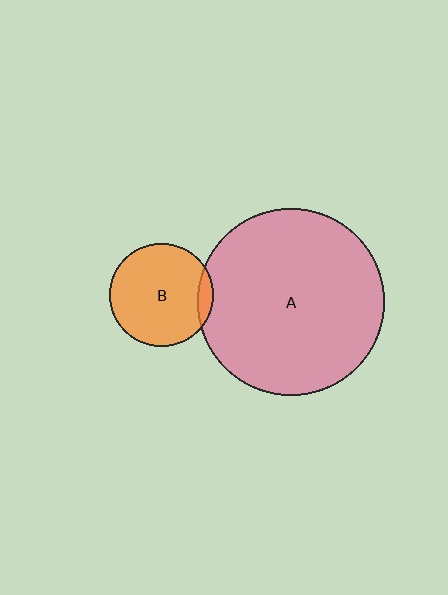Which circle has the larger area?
Circle A (pink).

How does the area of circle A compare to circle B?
Approximately 3.3 times.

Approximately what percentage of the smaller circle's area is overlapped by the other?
Approximately 10%.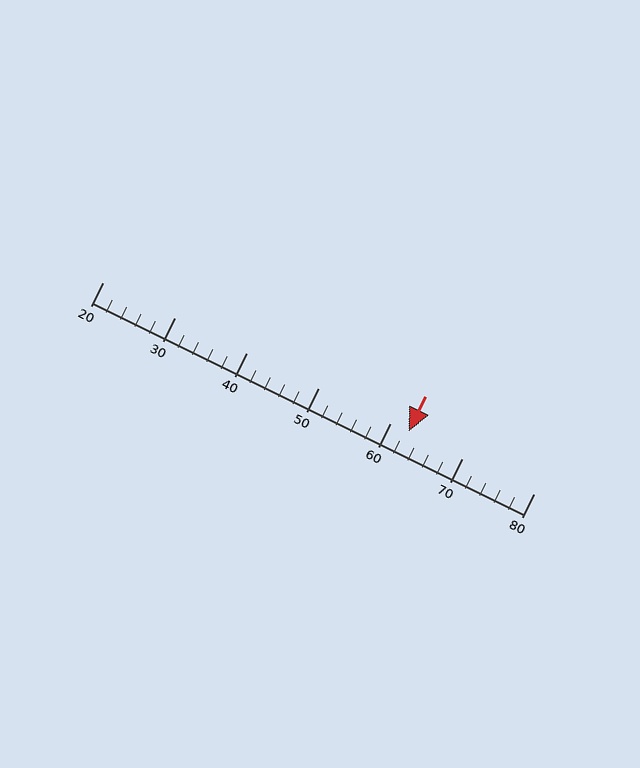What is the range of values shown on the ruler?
The ruler shows values from 20 to 80.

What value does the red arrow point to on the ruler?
The red arrow points to approximately 63.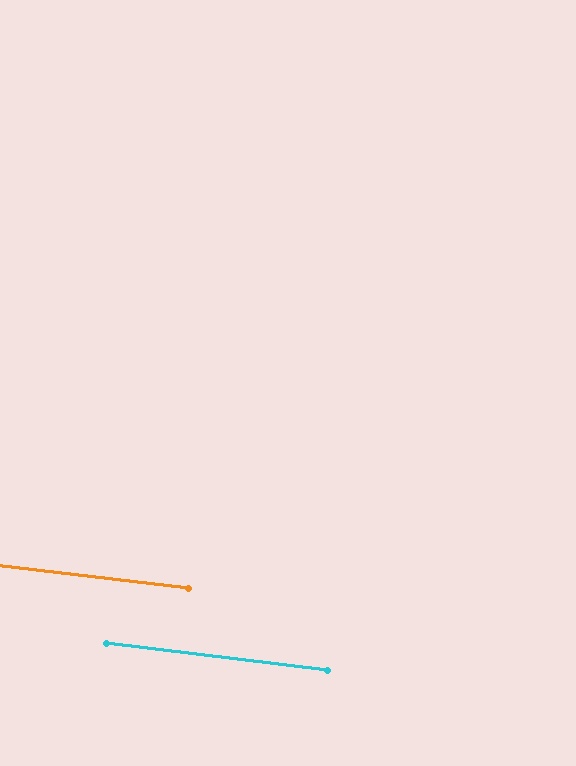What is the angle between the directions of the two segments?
Approximately 0 degrees.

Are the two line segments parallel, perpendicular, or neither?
Parallel — their directions differ by only 0.2°.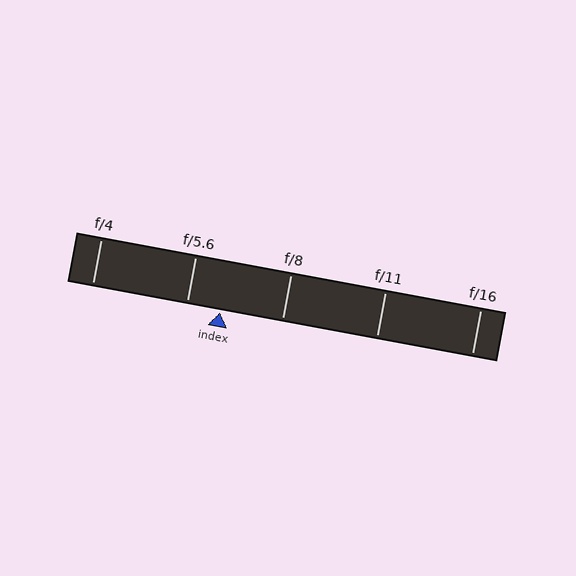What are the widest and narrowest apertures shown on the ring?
The widest aperture shown is f/4 and the narrowest is f/16.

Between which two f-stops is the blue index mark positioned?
The index mark is between f/5.6 and f/8.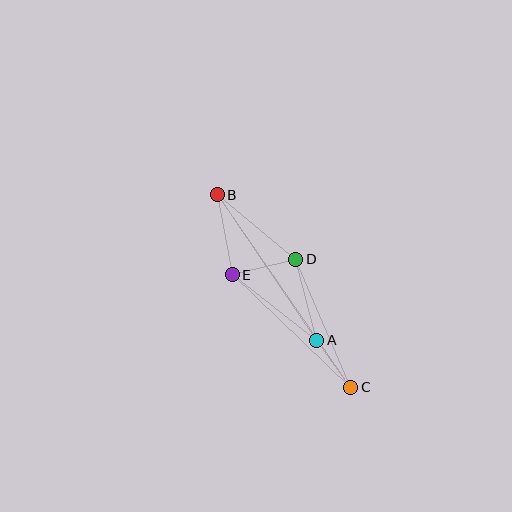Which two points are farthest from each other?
Points B and C are farthest from each other.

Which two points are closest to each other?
Points A and C are closest to each other.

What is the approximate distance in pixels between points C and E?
The distance between C and E is approximately 163 pixels.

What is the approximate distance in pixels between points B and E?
The distance between B and E is approximately 81 pixels.